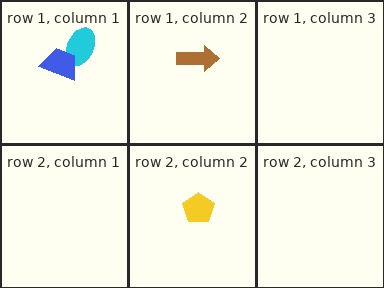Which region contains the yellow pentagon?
The row 2, column 2 region.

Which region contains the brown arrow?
The row 1, column 2 region.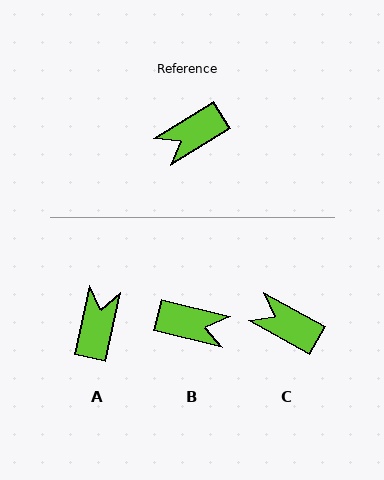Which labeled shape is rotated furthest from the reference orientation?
A, about 134 degrees away.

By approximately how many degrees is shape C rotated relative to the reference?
Approximately 61 degrees clockwise.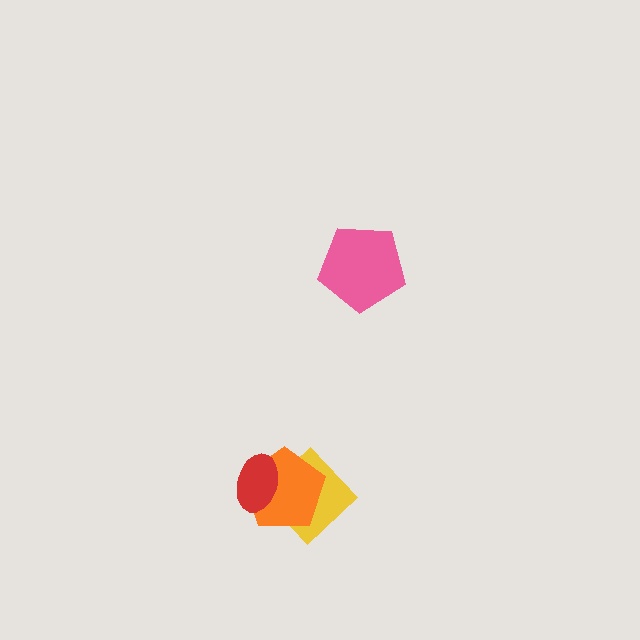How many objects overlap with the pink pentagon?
0 objects overlap with the pink pentagon.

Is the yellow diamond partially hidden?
Yes, it is partially covered by another shape.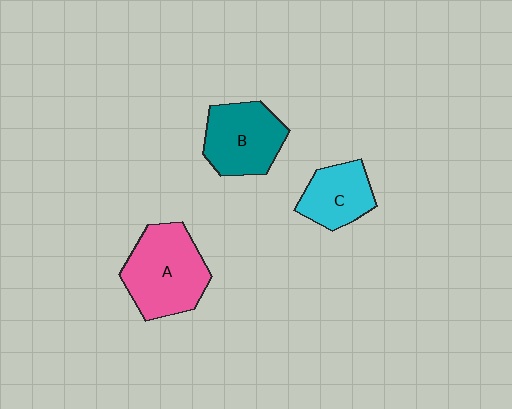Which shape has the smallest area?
Shape C (cyan).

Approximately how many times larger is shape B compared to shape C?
Approximately 1.3 times.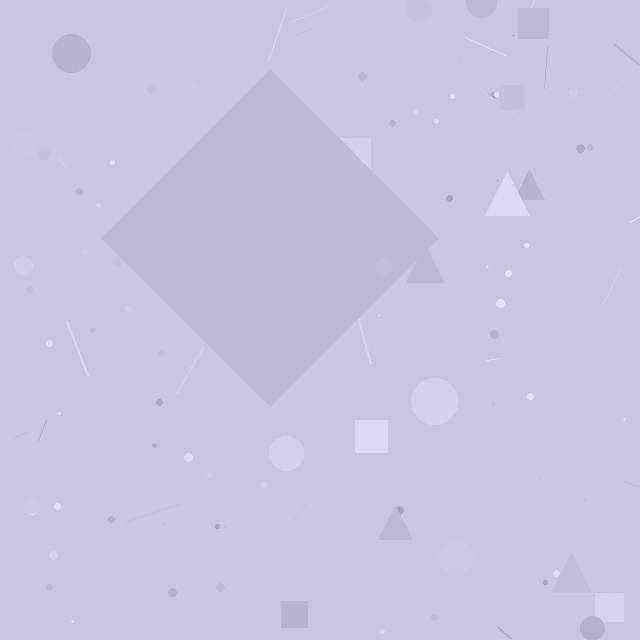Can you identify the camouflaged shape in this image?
The camouflaged shape is a diamond.